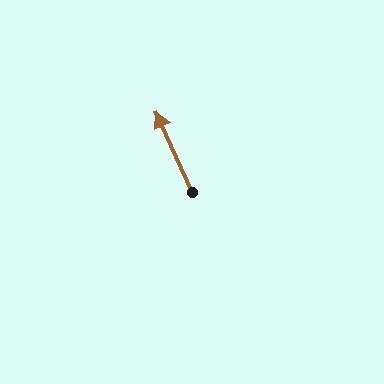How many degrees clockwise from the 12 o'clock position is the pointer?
Approximately 336 degrees.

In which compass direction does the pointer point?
Northwest.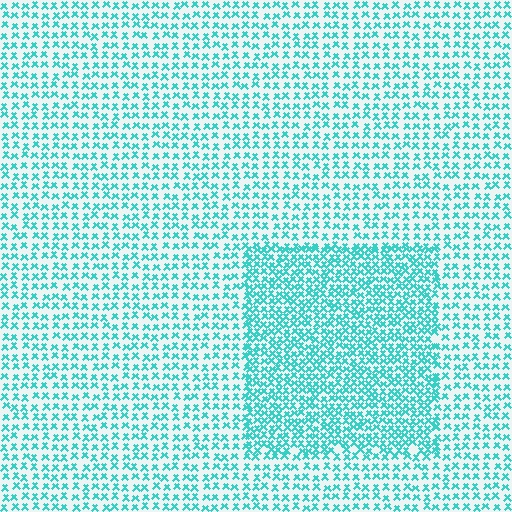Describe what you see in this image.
The image contains small cyan elements arranged at two different densities. A rectangle-shaped region is visible where the elements are more densely packed than the surrounding area.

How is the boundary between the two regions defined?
The boundary is defined by a change in element density (approximately 1.8x ratio). All elements are the same color, size, and shape.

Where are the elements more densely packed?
The elements are more densely packed inside the rectangle boundary.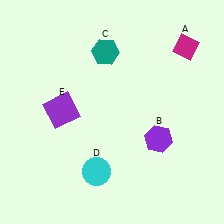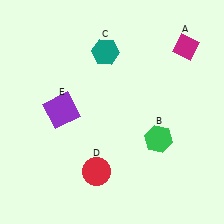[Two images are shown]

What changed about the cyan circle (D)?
In Image 1, D is cyan. In Image 2, it changed to red.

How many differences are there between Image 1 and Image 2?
There are 2 differences between the two images.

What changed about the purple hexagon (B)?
In Image 1, B is purple. In Image 2, it changed to green.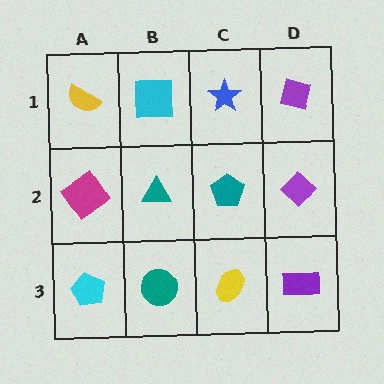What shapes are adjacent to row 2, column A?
A yellow semicircle (row 1, column A), a cyan pentagon (row 3, column A), a teal triangle (row 2, column B).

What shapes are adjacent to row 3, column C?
A teal pentagon (row 2, column C), a teal circle (row 3, column B), a purple rectangle (row 3, column D).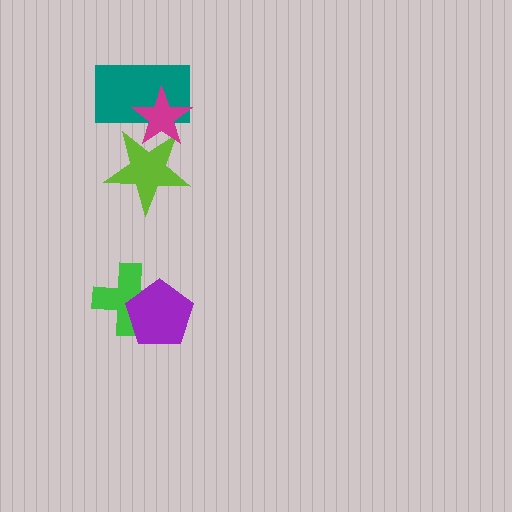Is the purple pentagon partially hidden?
No, no other shape covers it.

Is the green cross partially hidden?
Yes, it is partially covered by another shape.